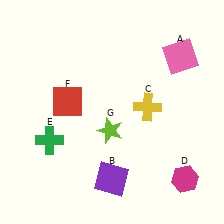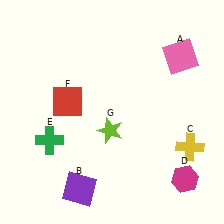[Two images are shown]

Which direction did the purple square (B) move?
The purple square (B) moved left.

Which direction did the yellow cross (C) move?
The yellow cross (C) moved right.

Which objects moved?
The objects that moved are: the purple square (B), the yellow cross (C).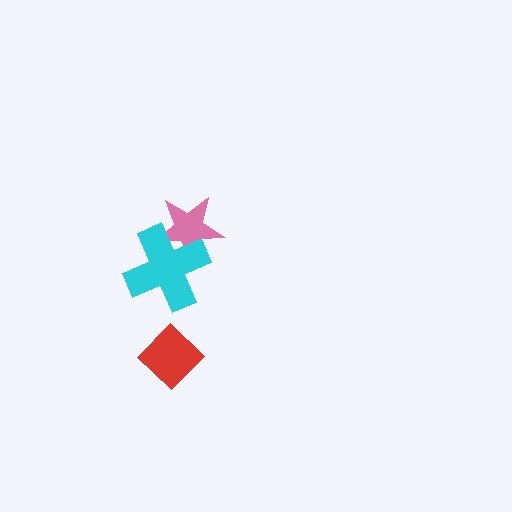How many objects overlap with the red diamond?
0 objects overlap with the red diamond.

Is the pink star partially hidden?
Yes, it is partially covered by another shape.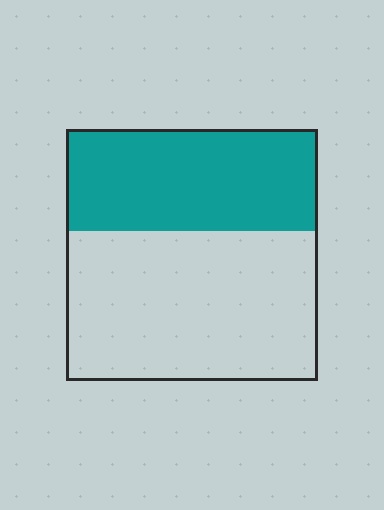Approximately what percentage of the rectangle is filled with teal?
Approximately 40%.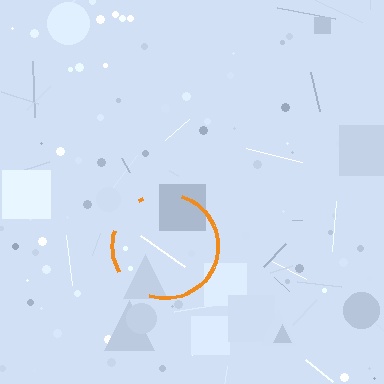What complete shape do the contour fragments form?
The contour fragments form a circle.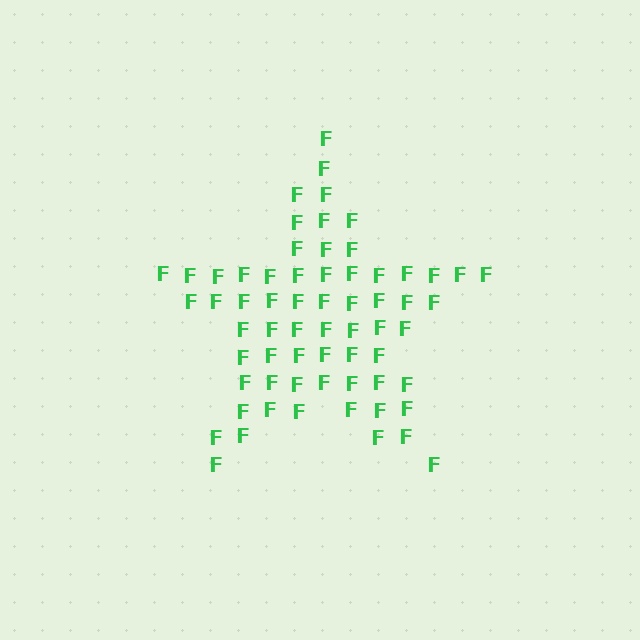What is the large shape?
The large shape is a star.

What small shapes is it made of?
It is made of small letter F's.